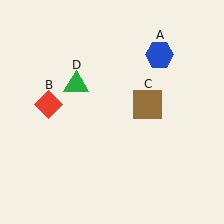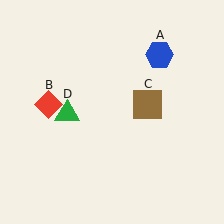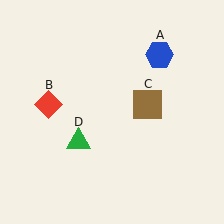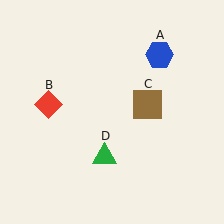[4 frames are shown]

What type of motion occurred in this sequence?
The green triangle (object D) rotated counterclockwise around the center of the scene.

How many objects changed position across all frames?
1 object changed position: green triangle (object D).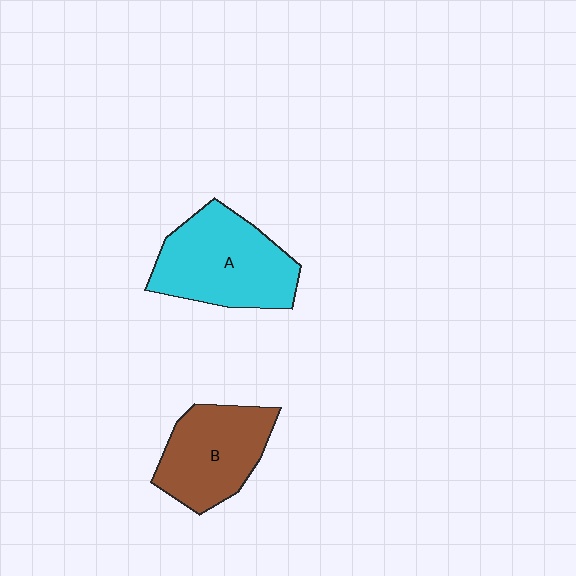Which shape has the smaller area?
Shape B (brown).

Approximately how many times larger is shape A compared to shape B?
Approximately 1.2 times.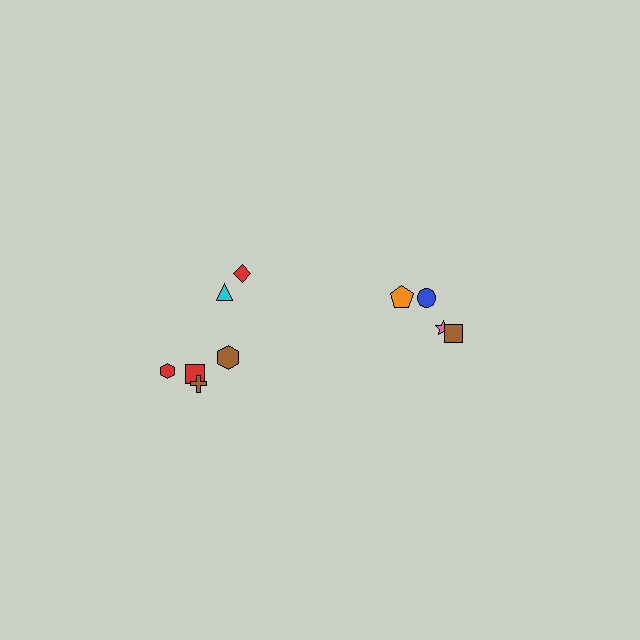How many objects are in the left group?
There are 6 objects.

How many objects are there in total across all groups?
There are 10 objects.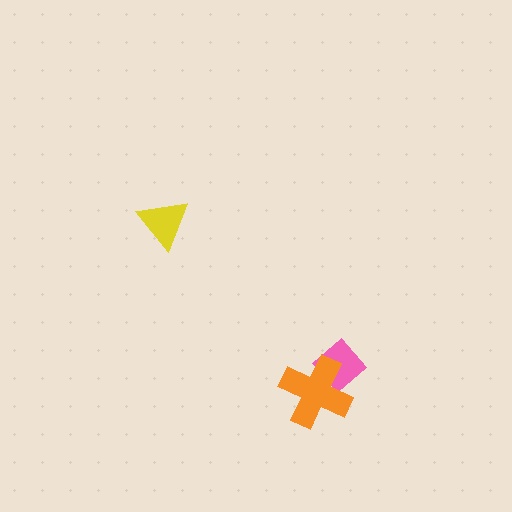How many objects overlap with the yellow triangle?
0 objects overlap with the yellow triangle.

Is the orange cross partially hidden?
No, no other shape covers it.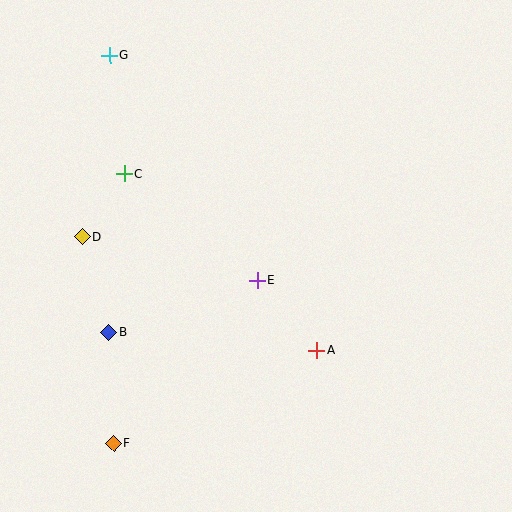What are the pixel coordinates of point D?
Point D is at (82, 237).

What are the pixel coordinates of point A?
Point A is at (317, 350).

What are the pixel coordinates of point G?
Point G is at (110, 55).